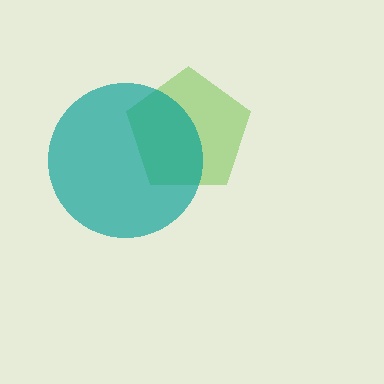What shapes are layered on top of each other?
The layered shapes are: a lime pentagon, a teal circle.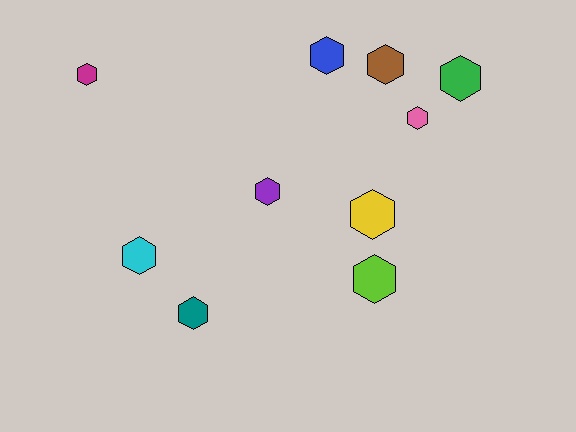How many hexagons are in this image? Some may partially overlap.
There are 10 hexagons.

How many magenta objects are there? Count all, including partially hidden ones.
There is 1 magenta object.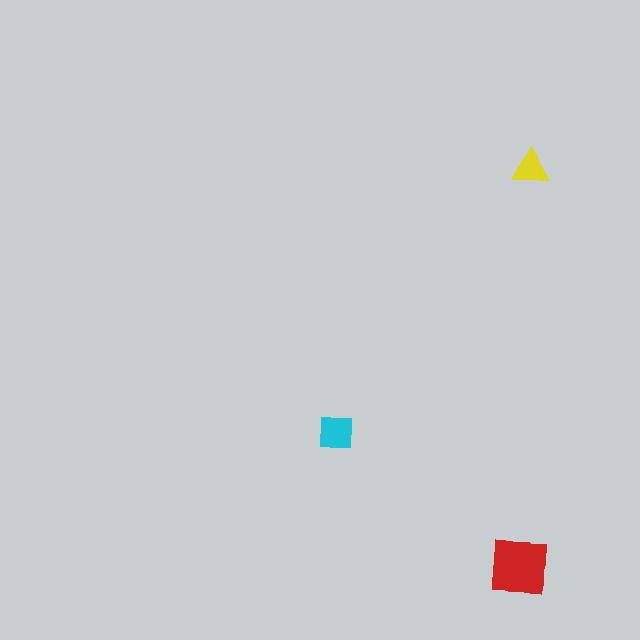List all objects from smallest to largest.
The yellow triangle, the cyan square, the red square.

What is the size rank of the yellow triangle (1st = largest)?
3rd.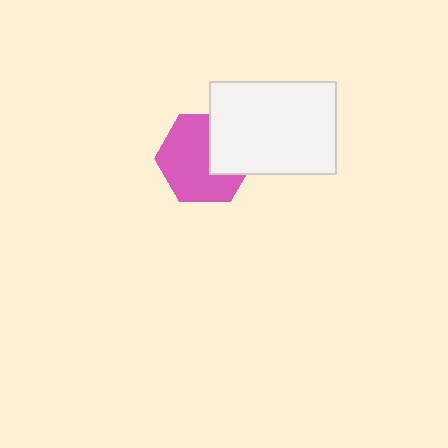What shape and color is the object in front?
The object in front is a white rectangle.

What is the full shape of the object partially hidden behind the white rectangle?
The partially hidden object is a pink hexagon.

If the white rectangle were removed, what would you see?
You would see the complete pink hexagon.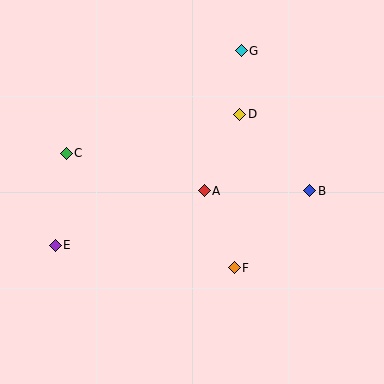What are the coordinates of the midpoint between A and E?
The midpoint between A and E is at (130, 218).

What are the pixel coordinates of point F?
Point F is at (234, 268).